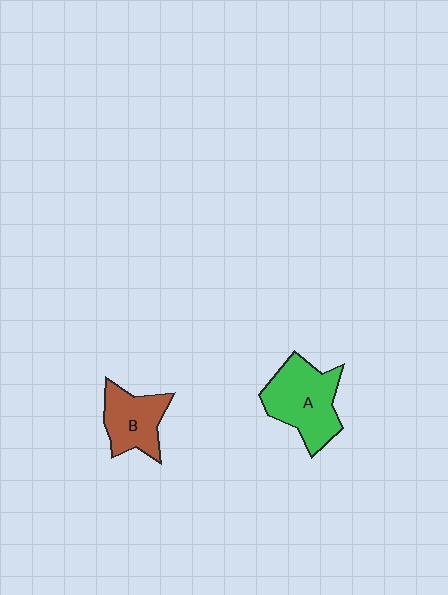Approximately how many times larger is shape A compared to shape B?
Approximately 1.4 times.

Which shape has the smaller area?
Shape B (brown).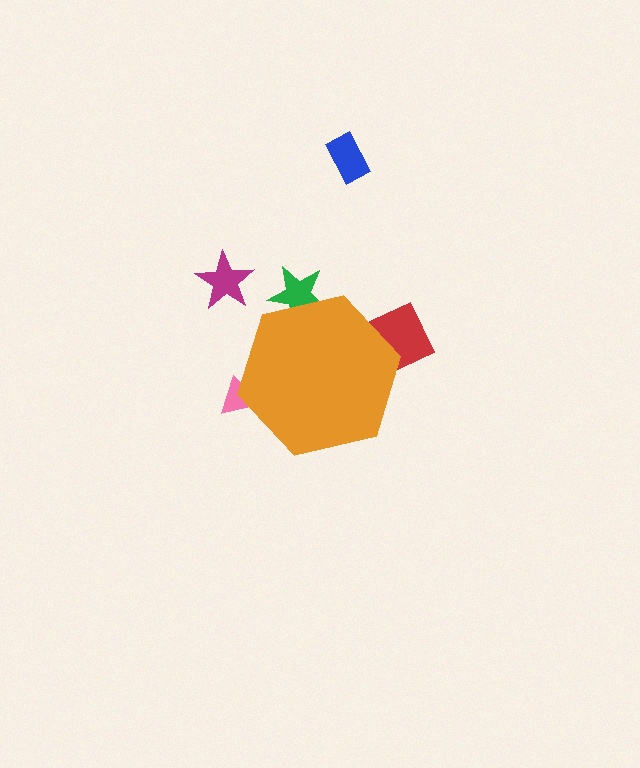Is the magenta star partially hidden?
No, the magenta star is fully visible.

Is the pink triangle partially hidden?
Yes, the pink triangle is partially hidden behind the orange hexagon.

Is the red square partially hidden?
Yes, the red square is partially hidden behind the orange hexagon.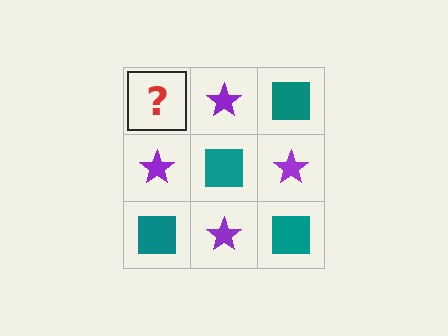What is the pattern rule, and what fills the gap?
The rule is that it alternates teal square and purple star in a checkerboard pattern. The gap should be filled with a teal square.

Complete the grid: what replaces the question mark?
The question mark should be replaced with a teal square.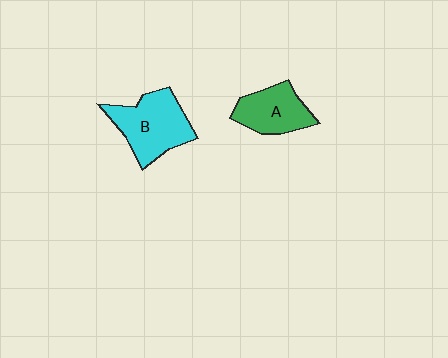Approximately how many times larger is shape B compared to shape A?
Approximately 1.4 times.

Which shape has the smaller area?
Shape A (green).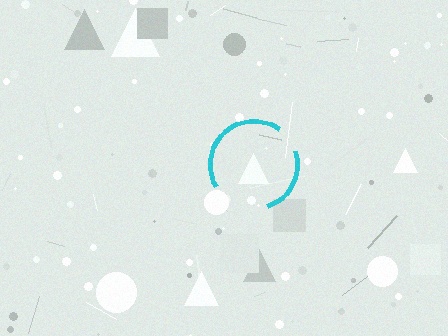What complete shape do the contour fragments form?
The contour fragments form a circle.